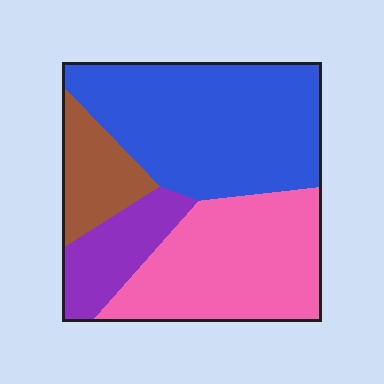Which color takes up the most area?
Blue, at roughly 40%.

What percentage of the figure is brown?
Brown takes up about one eighth (1/8) of the figure.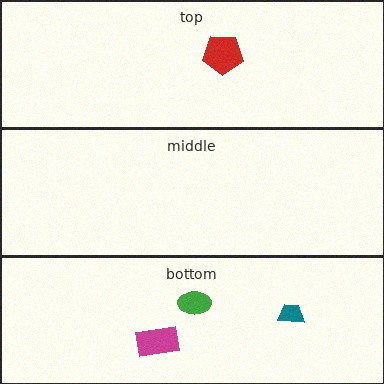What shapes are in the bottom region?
The green ellipse, the teal trapezoid, the magenta rectangle.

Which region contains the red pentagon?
The top region.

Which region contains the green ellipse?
The bottom region.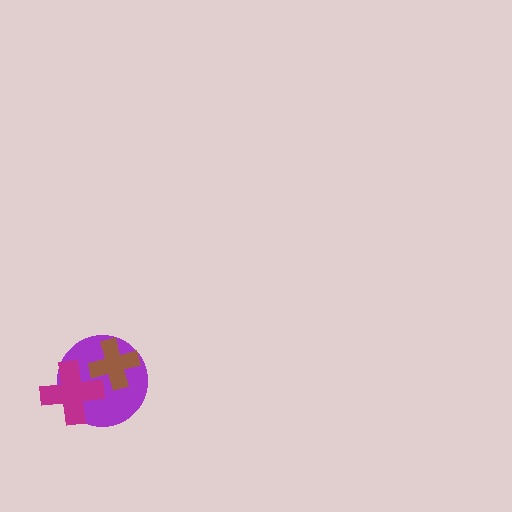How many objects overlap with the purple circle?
2 objects overlap with the purple circle.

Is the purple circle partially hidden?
Yes, it is partially covered by another shape.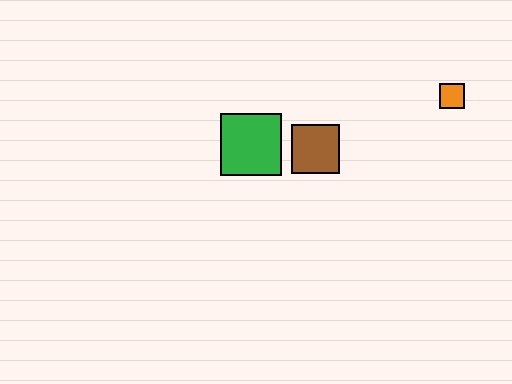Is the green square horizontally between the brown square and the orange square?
No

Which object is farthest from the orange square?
The green square is farthest from the orange square.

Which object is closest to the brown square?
The green square is closest to the brown square.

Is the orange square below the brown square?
No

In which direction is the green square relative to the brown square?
The green square is to the left of the brown square.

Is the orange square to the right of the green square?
Yes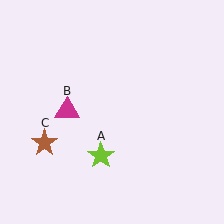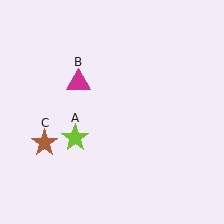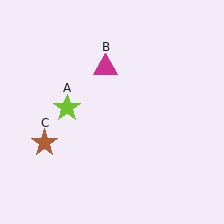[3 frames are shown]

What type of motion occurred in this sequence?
The lime star (object A), magenta triangle (object B) rotated clockwise around the center of the scene.